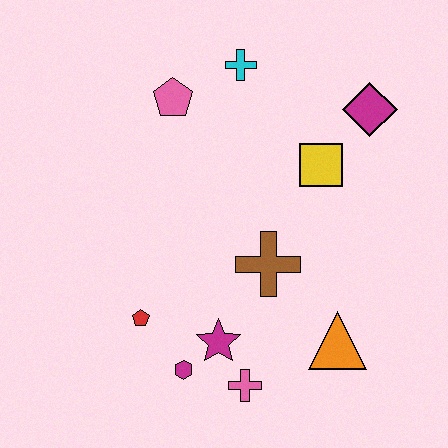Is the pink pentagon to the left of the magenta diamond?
Yes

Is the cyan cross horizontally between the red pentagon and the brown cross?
Yes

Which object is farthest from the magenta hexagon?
The magenta diamond is farthest from the magenta hexagon.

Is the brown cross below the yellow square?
Yes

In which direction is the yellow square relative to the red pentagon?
The yellow square is to the right of the red pentagon.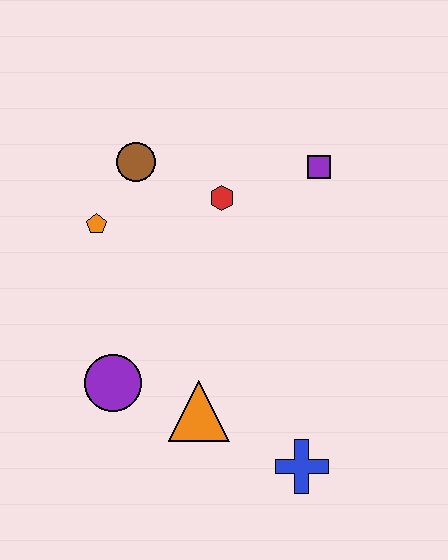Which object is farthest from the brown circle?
The blue cross is farthest from the brown circle.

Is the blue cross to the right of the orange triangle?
Yes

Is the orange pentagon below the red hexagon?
Yes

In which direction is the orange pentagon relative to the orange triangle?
The orange pentagon is above the orange triangle.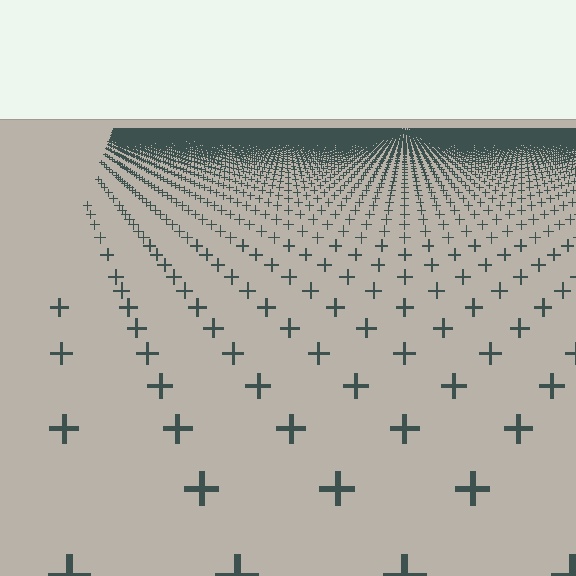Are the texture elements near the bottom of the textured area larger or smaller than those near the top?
Larger. Near the bottom, elements are closer to the viewer and appear at a bigger on-screen size.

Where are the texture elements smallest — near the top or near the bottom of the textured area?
Near the top.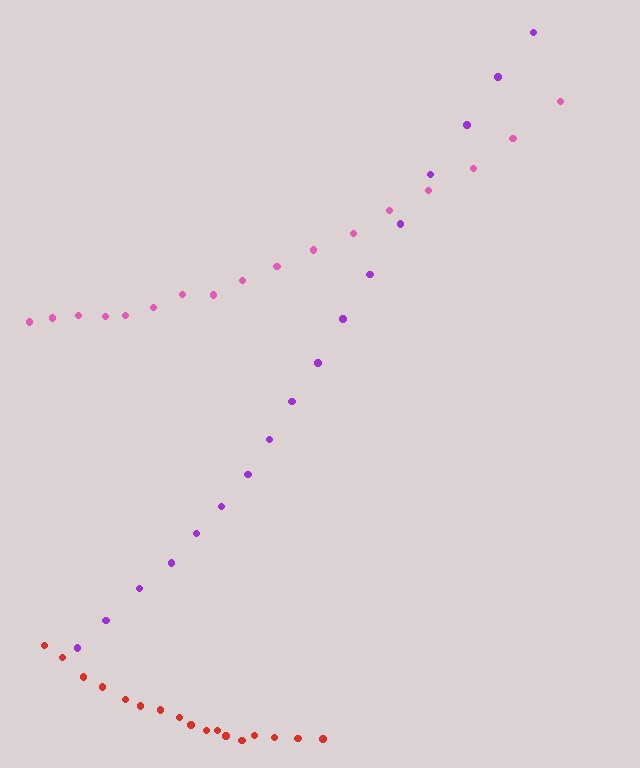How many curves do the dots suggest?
There are 3 distinct paths.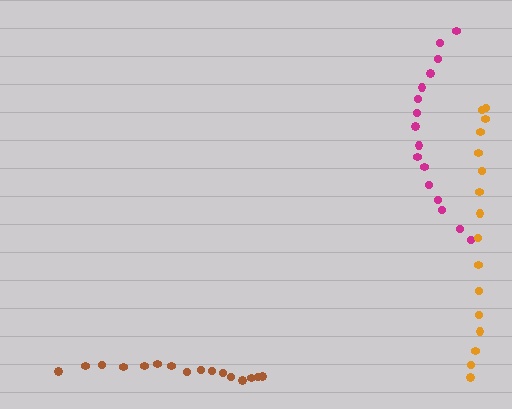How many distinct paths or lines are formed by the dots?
There are 3 distinct paths.